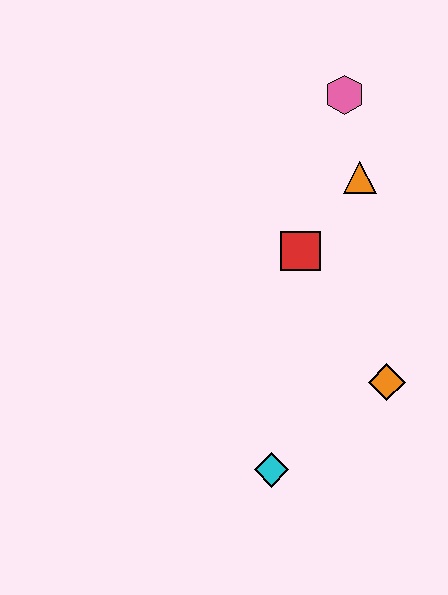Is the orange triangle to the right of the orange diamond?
No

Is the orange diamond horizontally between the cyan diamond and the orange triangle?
No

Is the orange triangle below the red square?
No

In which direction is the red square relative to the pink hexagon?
The red square is below the pink hexagon.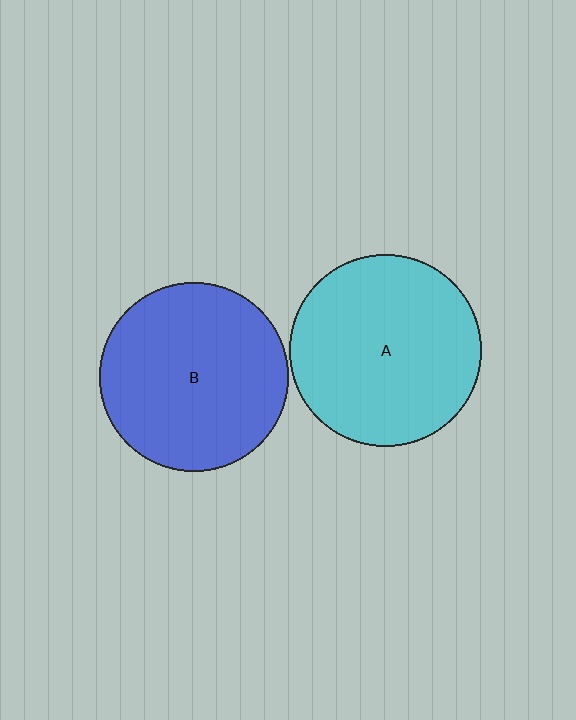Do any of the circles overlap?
No, none of the circles overlap.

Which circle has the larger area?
Circle A (cyan).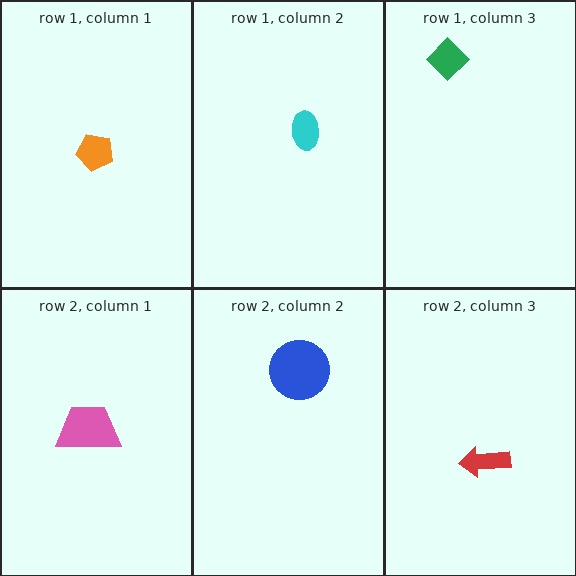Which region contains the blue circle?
The row 2, column 2 region.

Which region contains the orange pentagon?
The row 1, column 1 region.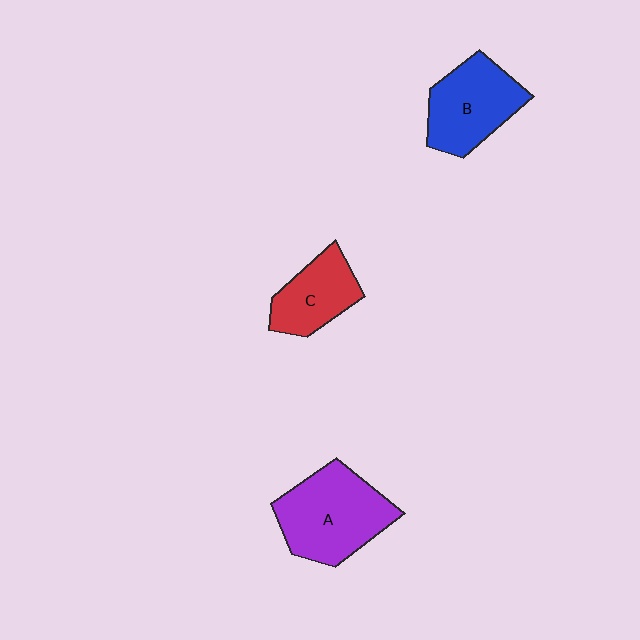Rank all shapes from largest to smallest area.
From largest to smallest: A (purple), B (blue), C (red).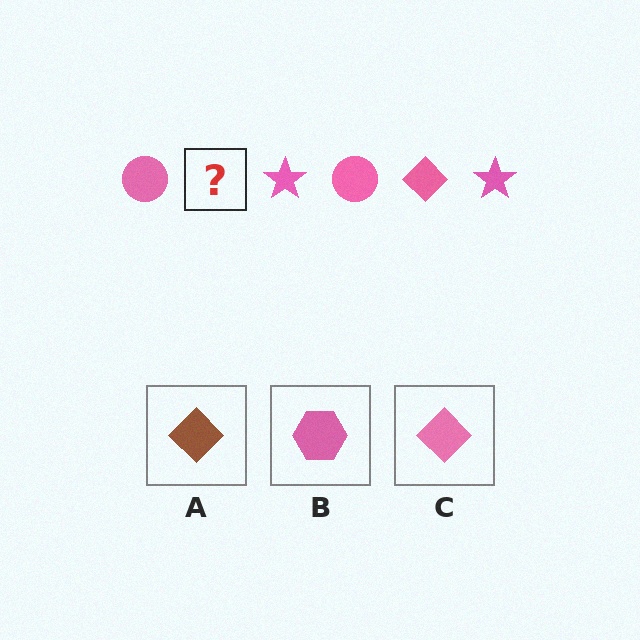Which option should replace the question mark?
Option C.